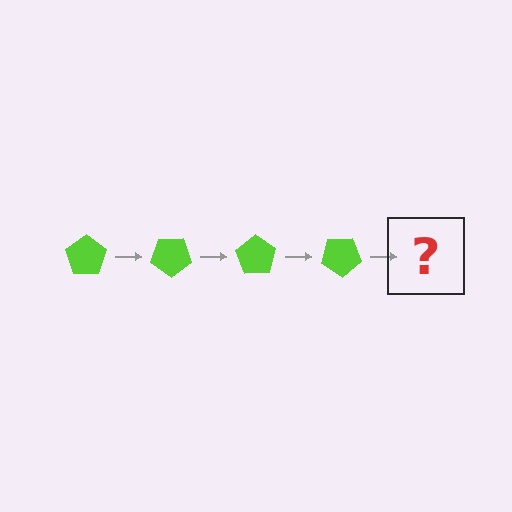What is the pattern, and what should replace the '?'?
The pattern is that the pentagon rotates 35 degrees each step. The '?' should be a lime pentagon rotated 140 degrees.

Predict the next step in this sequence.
The next step is a lime pentagon rotated 140 degrees.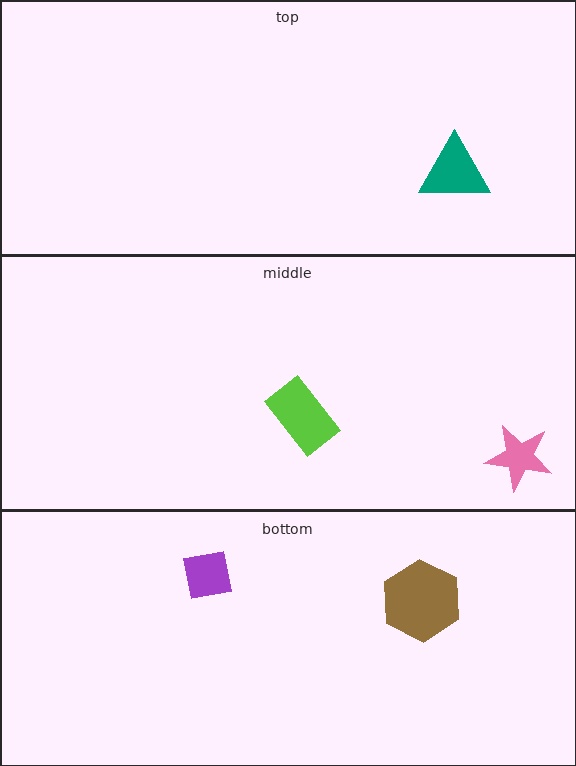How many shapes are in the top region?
1.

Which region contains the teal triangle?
The top region.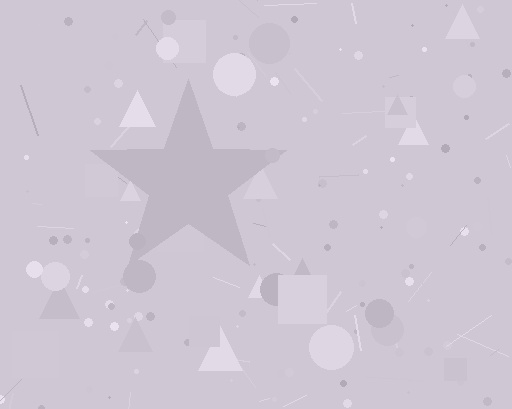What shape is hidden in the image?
A star is hidden in the image.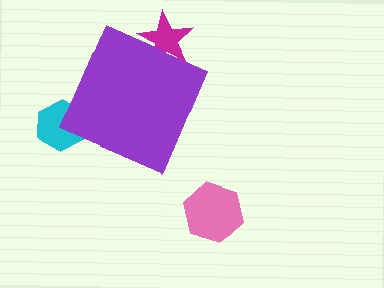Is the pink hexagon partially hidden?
No, the pink hexagon is fully visible.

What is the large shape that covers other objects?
A purple diamond.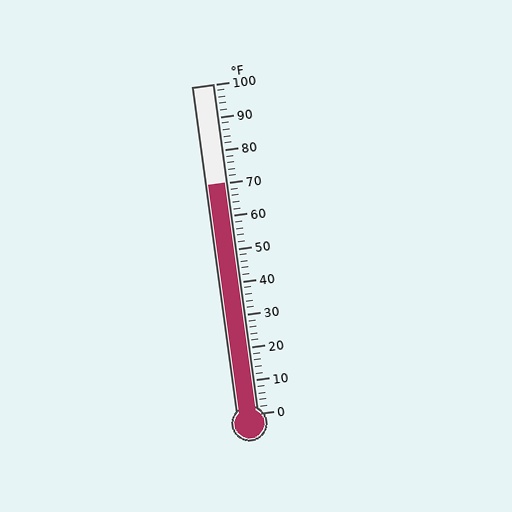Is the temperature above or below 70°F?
The temperature is at 70°F.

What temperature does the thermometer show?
The thermometer shows approximately 70°F.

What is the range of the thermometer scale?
The thermometer scale ranges from 0°F to 100°F.